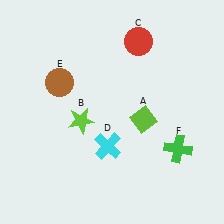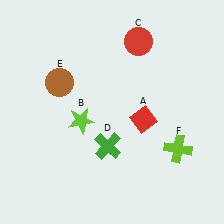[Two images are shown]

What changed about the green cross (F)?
In Image 1, F is green. In Image 2, it changed to lime.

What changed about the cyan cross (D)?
In Image 1, D is cyan. In Image 2, it changed to green.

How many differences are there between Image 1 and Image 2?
There are 3 differences between the two images.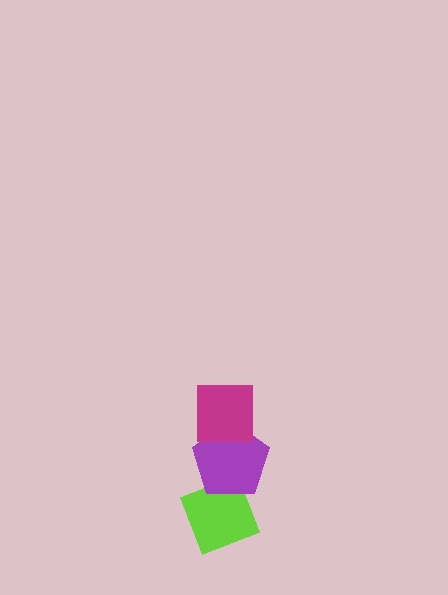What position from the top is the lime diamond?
The lime diamond is 3rd from the top.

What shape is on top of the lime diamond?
The purple pentagon is on top of the lime diamond.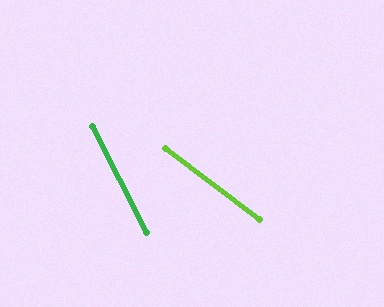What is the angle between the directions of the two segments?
Approximately 26 degrees.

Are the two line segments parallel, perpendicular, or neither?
Neither parallel nor perpendicular — they differ by about 26°.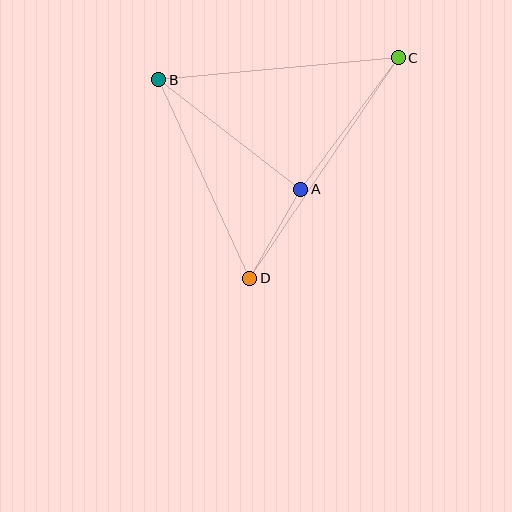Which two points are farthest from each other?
Points C and D are farthest from each other.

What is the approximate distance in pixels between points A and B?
The distance between A and B is approximately 179 pixels.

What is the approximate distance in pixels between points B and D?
The distance between B and D is approximately 218 pixels.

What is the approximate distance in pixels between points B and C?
The distance between B and C is approximately 240 pixels.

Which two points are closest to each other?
Points A and D are closest to each other.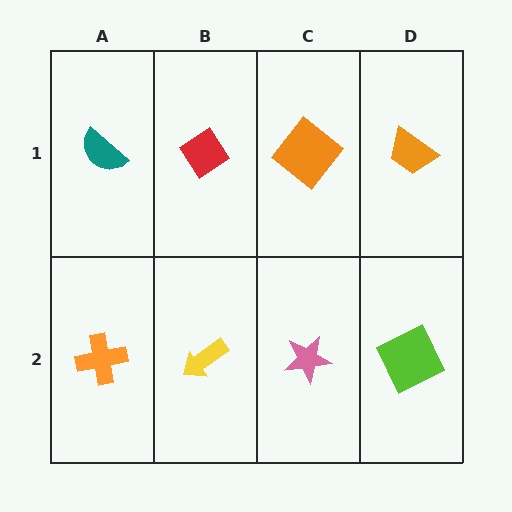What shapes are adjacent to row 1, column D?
A lime square (row 2, column D), an orange diamond (row 1, column C).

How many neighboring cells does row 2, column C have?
3.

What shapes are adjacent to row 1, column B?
A yellow arrow (row 2, column B), a teal semicircle (row 1, column A), an orange diamond (row 1, column C).